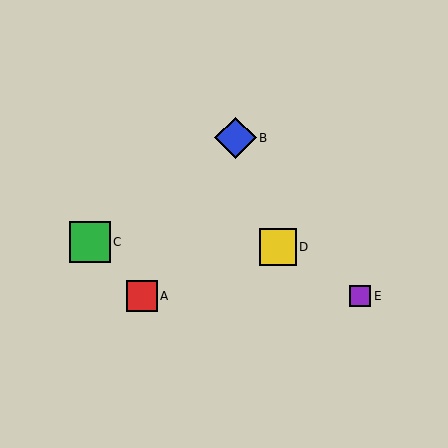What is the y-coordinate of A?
Object A is at y≈296.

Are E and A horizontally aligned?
Yes, both are at y≈296.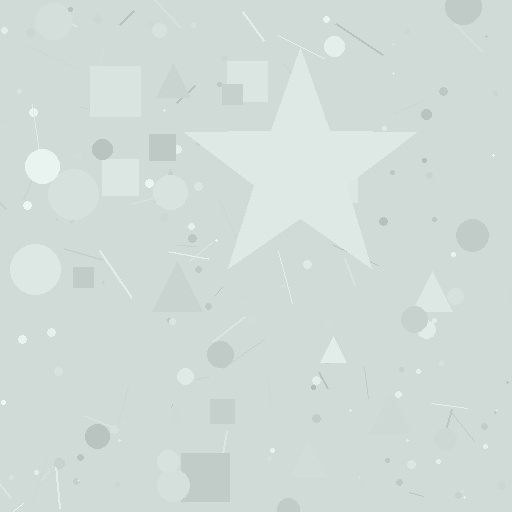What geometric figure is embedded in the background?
A star is embedded in the background.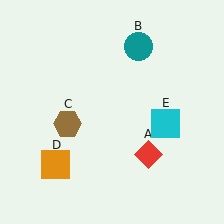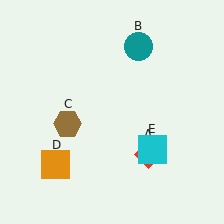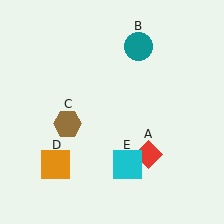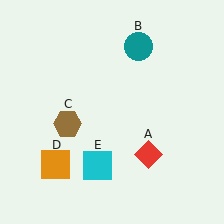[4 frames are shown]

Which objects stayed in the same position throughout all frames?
Red diamond (object A) and teal circle (object B) and brown hexagon (object C) and orange square (object D) remained stationary.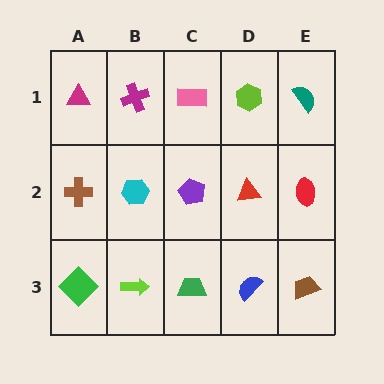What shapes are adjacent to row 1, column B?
A cyan hexagon (row 2, column B), a magenta triangle (row 1, column A), a pink rectangle (row 1, column C).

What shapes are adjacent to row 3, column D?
A red triangle (row 2, column D), a green trapezoid (row 3, column C), a brown trapezoid (row 3, column E).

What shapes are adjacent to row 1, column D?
A red triangle (row 2, column D), a pink rectangle (row 1, column C), a teal semicircle (row 1, column E).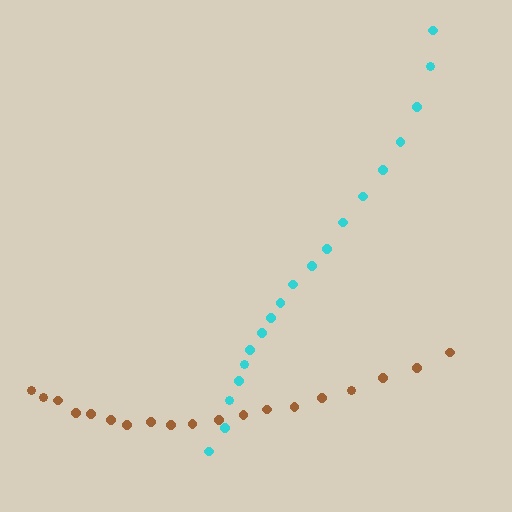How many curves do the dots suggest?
There are 2 distinct paths.